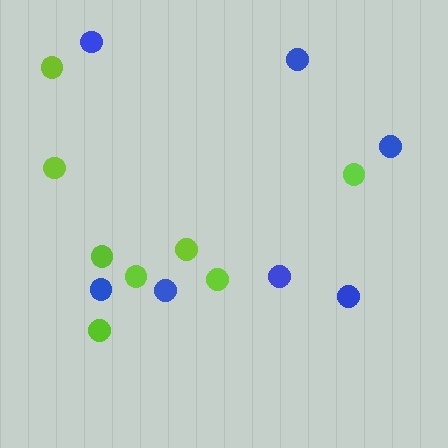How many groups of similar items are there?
There are 2 groups: one group of blue circles (7) and one group of lime circles (8).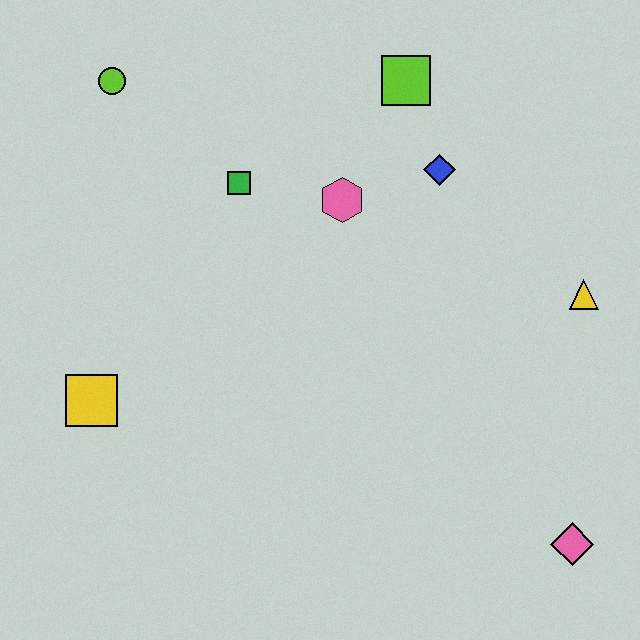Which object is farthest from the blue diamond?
The yellow square is farthest from the blue diamond.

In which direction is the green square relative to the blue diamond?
The green square is to the left of the blue diamond.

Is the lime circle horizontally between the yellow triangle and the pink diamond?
No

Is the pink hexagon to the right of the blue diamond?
No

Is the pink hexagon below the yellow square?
No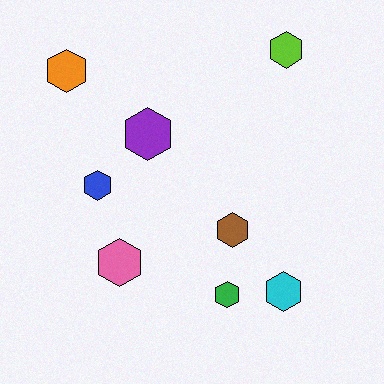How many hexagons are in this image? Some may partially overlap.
There are 8 hexagons.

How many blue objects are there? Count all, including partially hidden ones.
There is 1 blue object.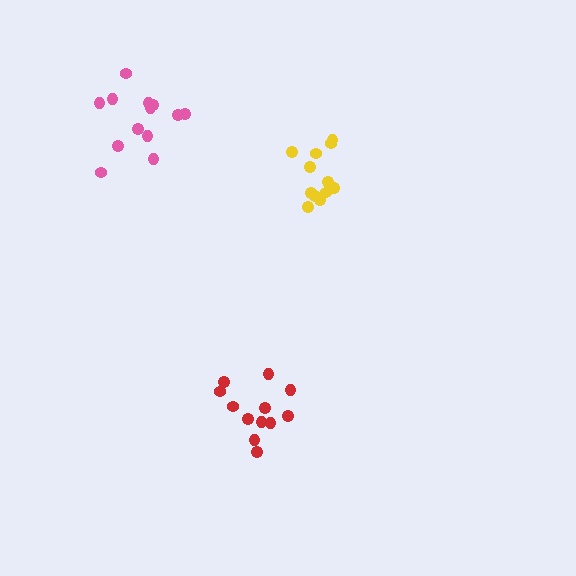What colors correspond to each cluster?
The clusters are colored: pink, red, yellow.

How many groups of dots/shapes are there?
There are 3 groups.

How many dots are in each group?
Group 1: 13 dots, Group 2: 12 dots, Group 3: 12 dots (37 total).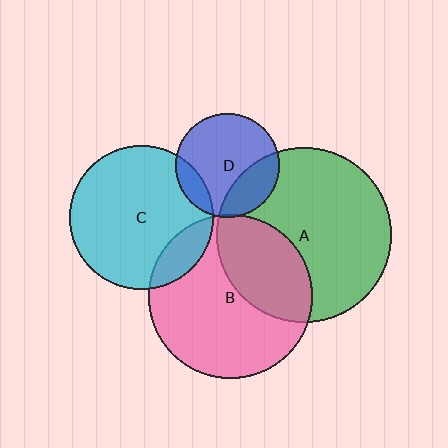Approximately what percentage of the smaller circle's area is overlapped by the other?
Approximately 25%.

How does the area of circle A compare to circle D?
Approximately 2.9 times.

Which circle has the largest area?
Circle A (green).